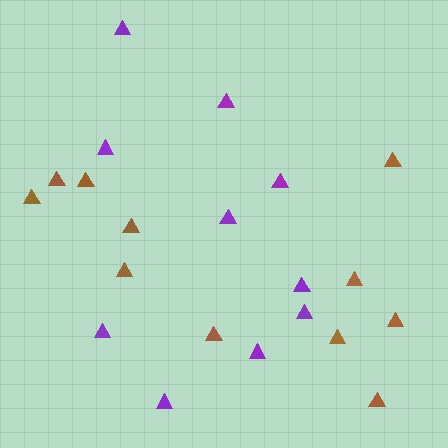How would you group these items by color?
There are 2 groups: one group of brown triangles (11) and one group of purple triangles (10).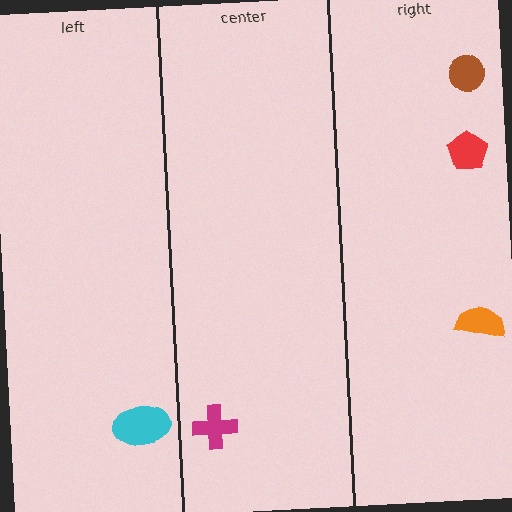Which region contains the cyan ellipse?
The left region.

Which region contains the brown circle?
The right region.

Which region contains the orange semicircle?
The right region.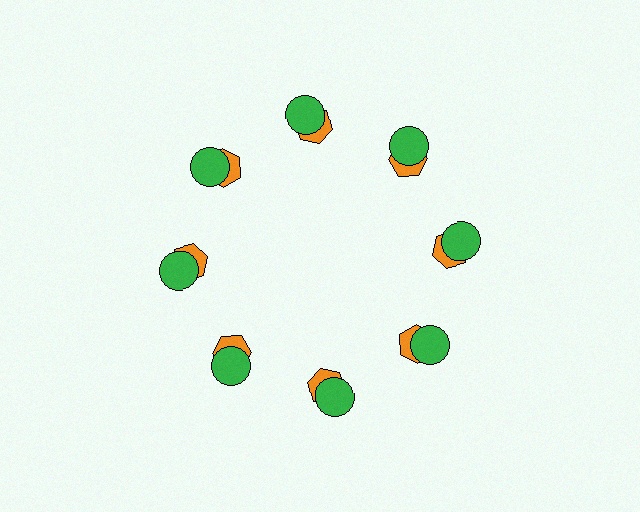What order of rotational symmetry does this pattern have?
This pattern has 8-fold rotational symmetry.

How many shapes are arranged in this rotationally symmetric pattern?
There are 16 shapes, arranged in 8 groups of 2.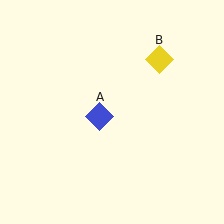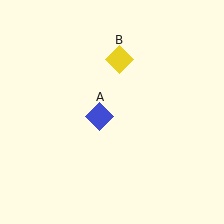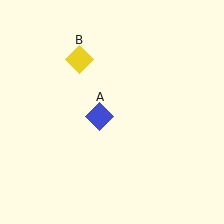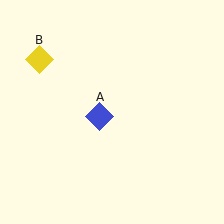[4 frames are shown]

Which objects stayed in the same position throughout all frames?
Blue diamond (object A) remained stationary.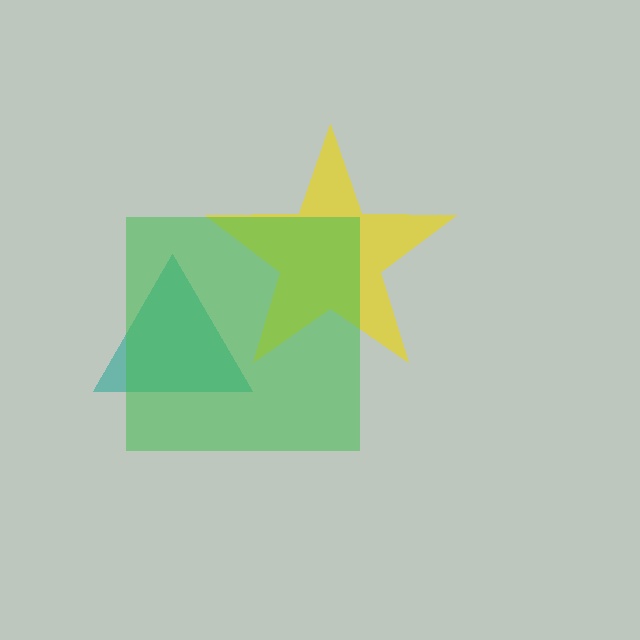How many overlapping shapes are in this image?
There are 3 overlapping shapes in the image.